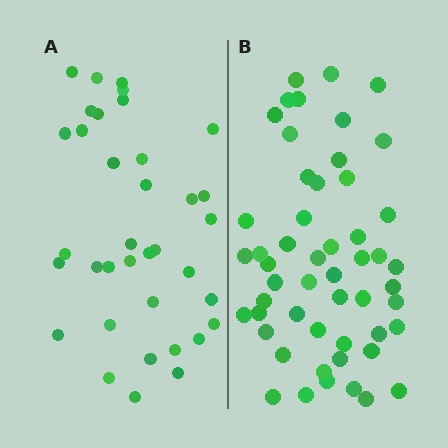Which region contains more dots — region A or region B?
Region B (the right region) has more dots.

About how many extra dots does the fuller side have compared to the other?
Region B has approximately 15 more dots than region A.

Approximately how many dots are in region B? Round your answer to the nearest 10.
About 50 dots. (The exact count is 52, which rounds to 50.)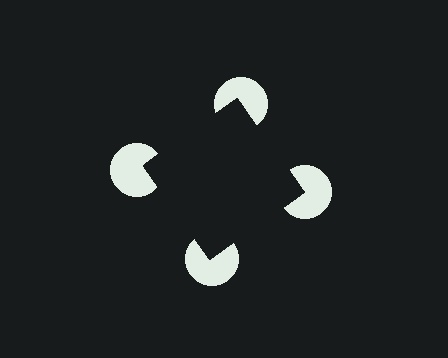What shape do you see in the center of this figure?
An illusory square — its edges are inferred from the aligned wedge cuts in the pac-man discs, not physically drawn.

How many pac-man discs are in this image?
There are 4 — one at each vertex of the illusory square.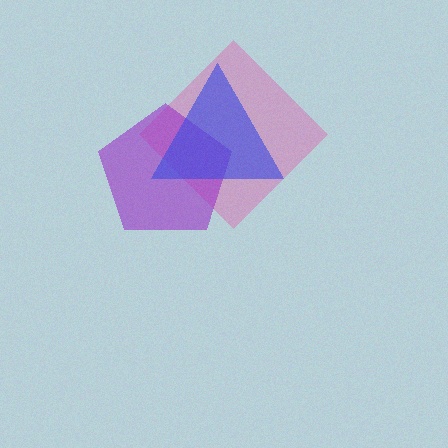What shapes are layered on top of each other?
The layered shapes are: a pink diamond, a purple pentagon, a blue triangle.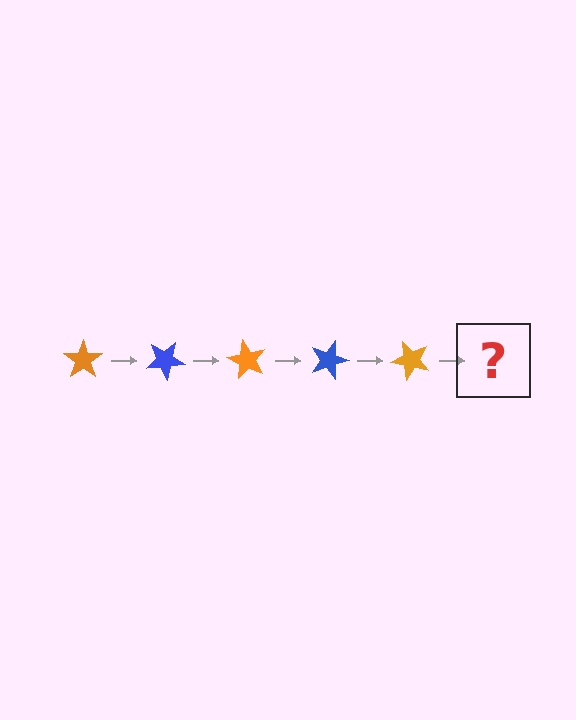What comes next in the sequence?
The next element should be a blue star, rotated 150 degrees from the start.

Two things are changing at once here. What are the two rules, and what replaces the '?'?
The two rules are that it rotates 30 degrees each step and the color cycles through orange and blue. The '?' should be a blue star, rotated 150 degrees from the start.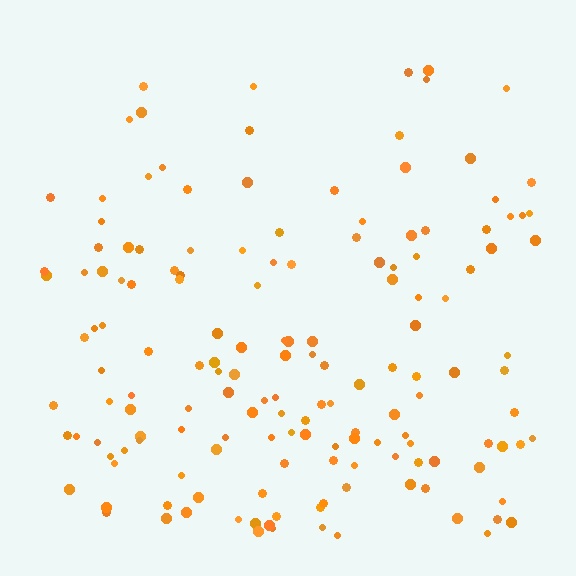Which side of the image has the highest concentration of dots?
The bottom.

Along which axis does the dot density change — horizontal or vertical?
Vertical.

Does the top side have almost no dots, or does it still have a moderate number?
Still a moderate number, just noticeably fewer than the bottom.